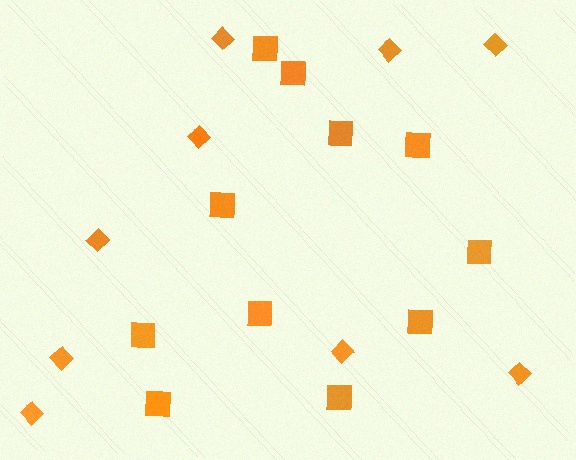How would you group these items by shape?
There are 2 groups: one group of diamonds (9) and one group of squares (11).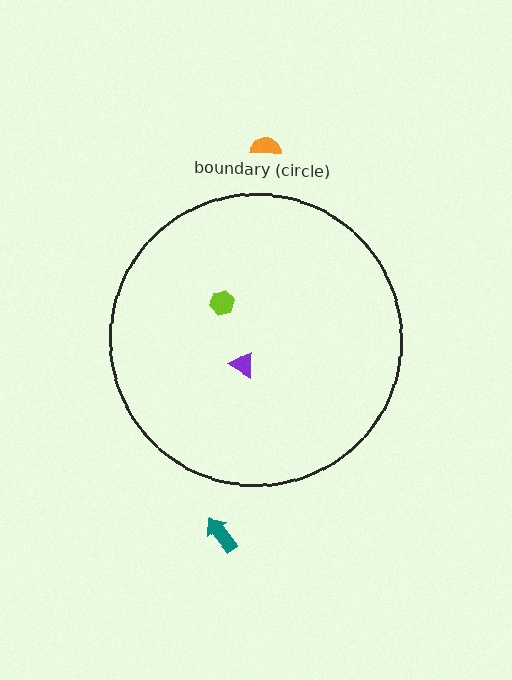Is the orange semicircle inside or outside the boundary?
Outside.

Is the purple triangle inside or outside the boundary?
Inside.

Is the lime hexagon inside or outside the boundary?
Inside.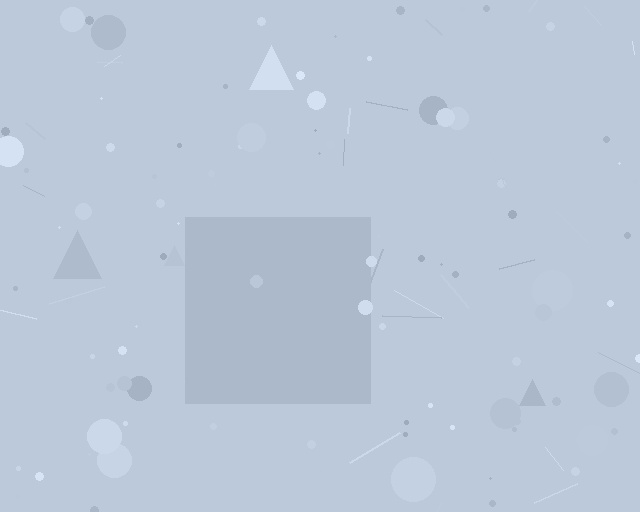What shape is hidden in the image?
A square is hidden in the image.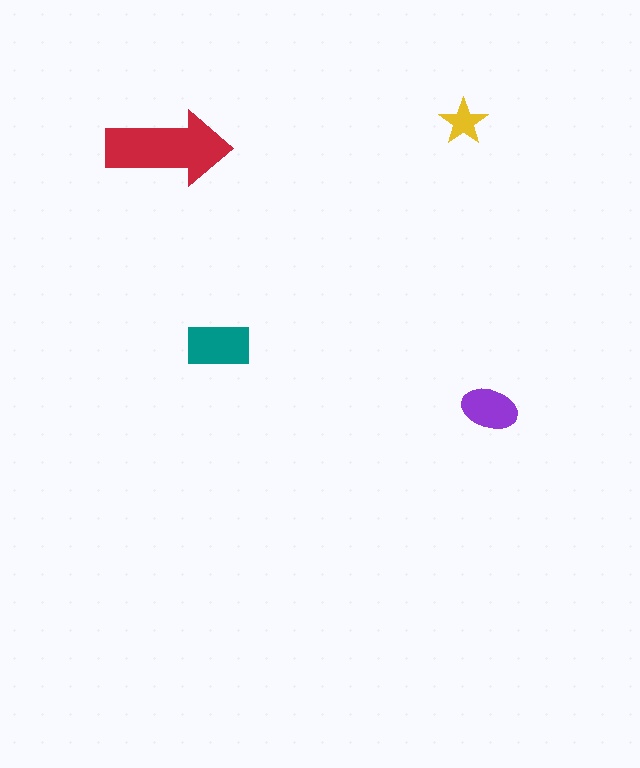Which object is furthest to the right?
The purple ellipse is rightmost.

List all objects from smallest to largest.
The yellow star, the purple ellipse, the teal rectangle, the red arrow.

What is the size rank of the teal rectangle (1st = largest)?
2nd.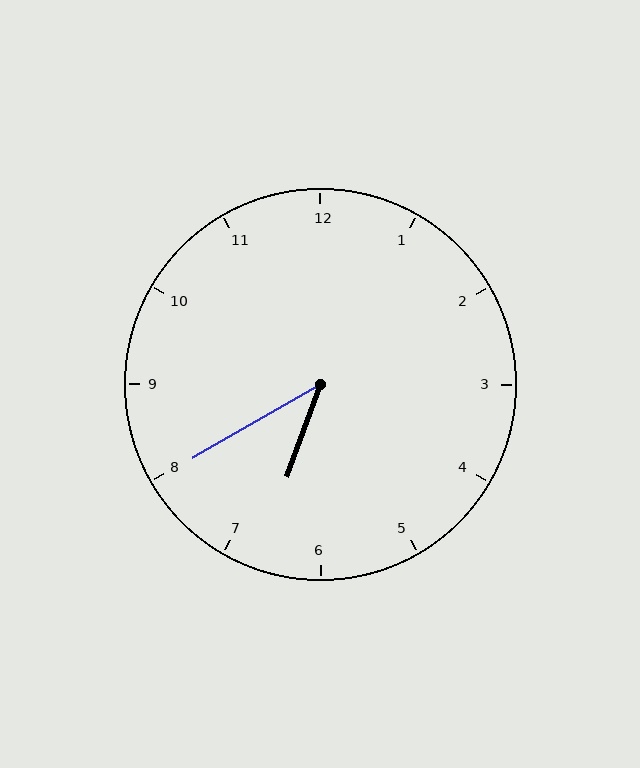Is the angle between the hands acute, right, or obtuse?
It is acute.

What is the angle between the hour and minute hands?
Approximately 40 degrees.